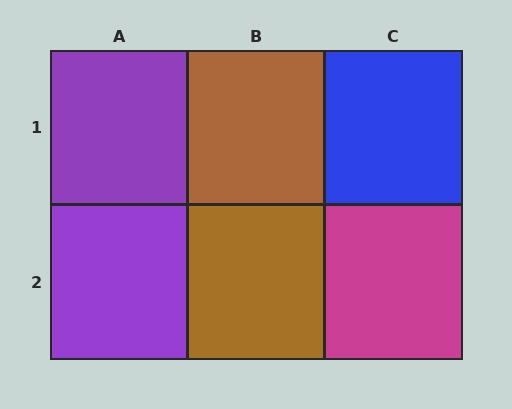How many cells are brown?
2 cells are brown.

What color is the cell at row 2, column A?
Purple.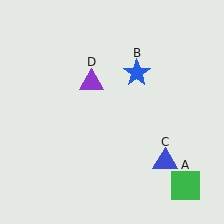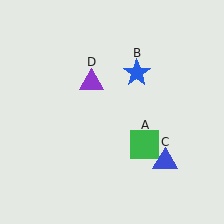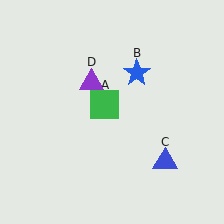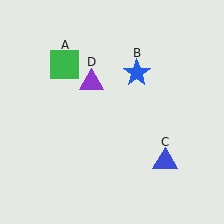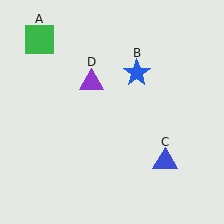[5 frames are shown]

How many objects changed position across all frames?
1 object changed position: green square (object A).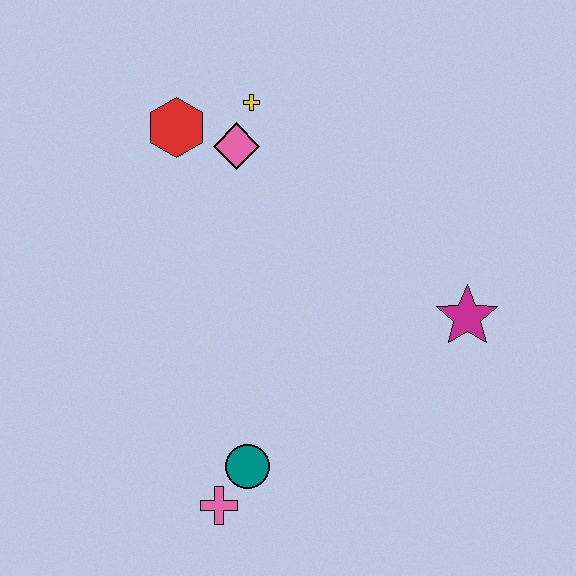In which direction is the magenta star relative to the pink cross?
The magenta star is to the right of the pink cross.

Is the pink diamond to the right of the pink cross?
Yes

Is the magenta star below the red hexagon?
Yes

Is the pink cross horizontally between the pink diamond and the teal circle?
No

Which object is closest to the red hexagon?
The pink diamond is closest to the red hexagon.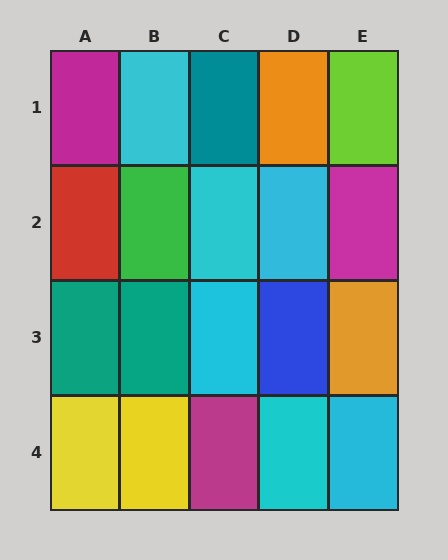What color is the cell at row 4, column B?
Yellow.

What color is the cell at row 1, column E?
Lime.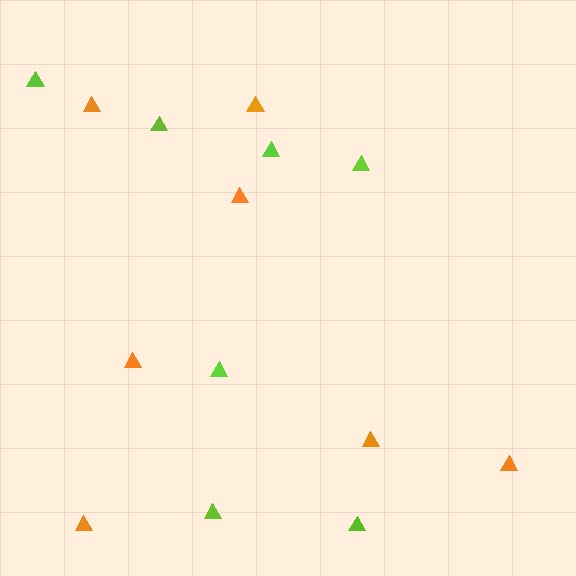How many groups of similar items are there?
There are 2 groups: one group of orange triangles (7) and one group of lime triangles (7).